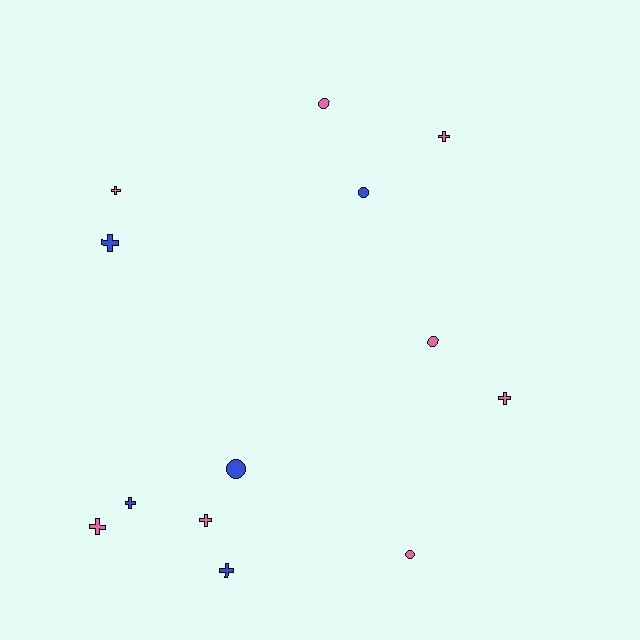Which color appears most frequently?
Pink, with 8 objects.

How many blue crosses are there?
There are 3 blue crosses.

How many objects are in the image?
There are 13 objects.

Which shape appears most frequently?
Cross, with 8 objects.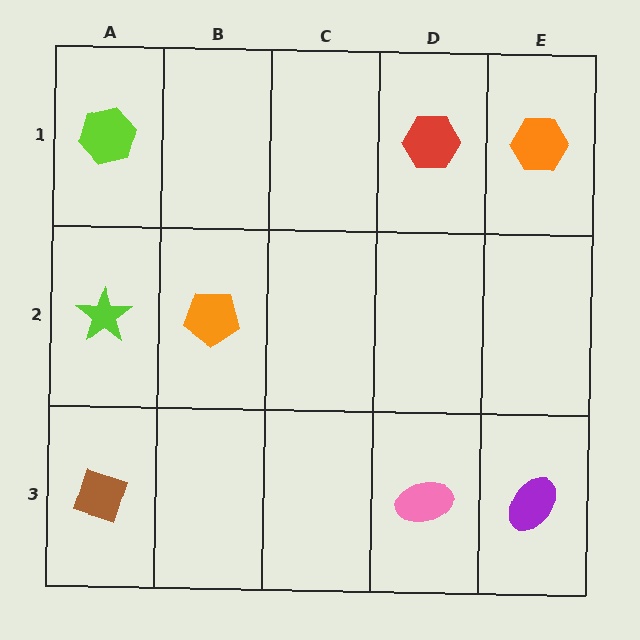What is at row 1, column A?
A lime hexagon.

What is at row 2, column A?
A lime star.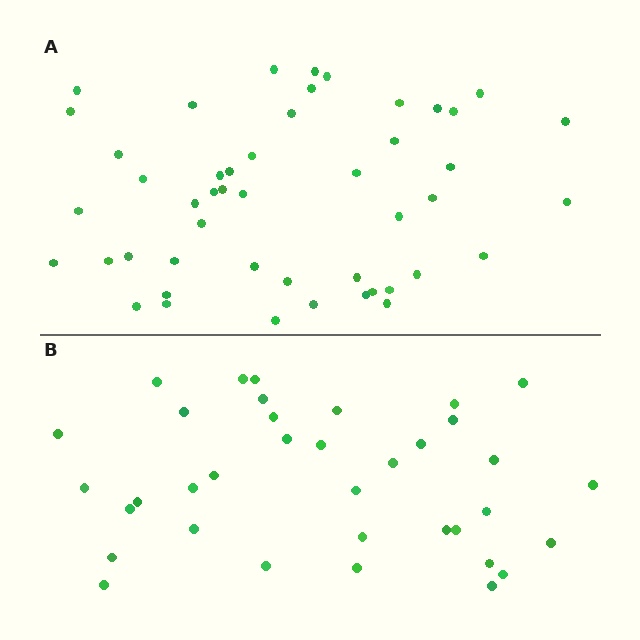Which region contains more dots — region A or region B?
Region A (the top region) has more dots.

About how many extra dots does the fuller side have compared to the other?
Region A has roughly 12 or so more dots than region B.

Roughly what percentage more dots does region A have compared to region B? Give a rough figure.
About 35% more.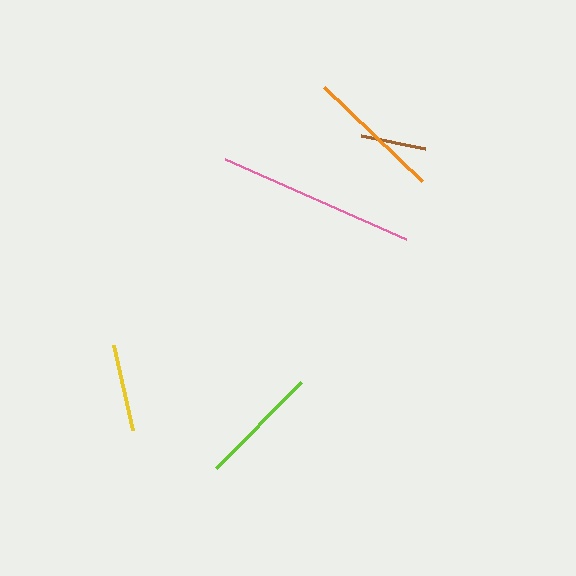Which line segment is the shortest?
The brown line is the shortest at approximately 65 pixels.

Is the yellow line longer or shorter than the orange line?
The orange line is longer than the yellow line.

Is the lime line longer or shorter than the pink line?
The pink line is longer than the lime line.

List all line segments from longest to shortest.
From longest to shortest: pink, orange, lime, yellow, brown.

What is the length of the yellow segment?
The yellow segment is approximately 87 pixels long.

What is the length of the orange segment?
The orange segment is approximately 136 pixels long.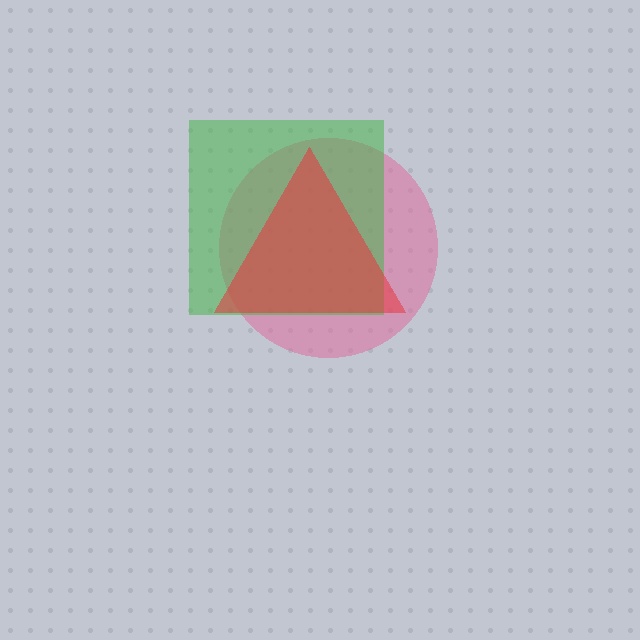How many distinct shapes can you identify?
There are 3 distinct shapes: a pink circle, a green square, a red triangle.